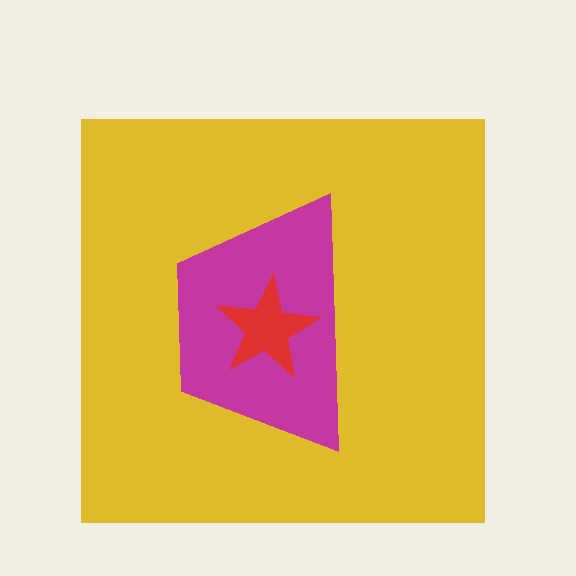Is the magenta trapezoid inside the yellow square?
Yes.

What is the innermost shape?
The red star.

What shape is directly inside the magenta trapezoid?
The red star.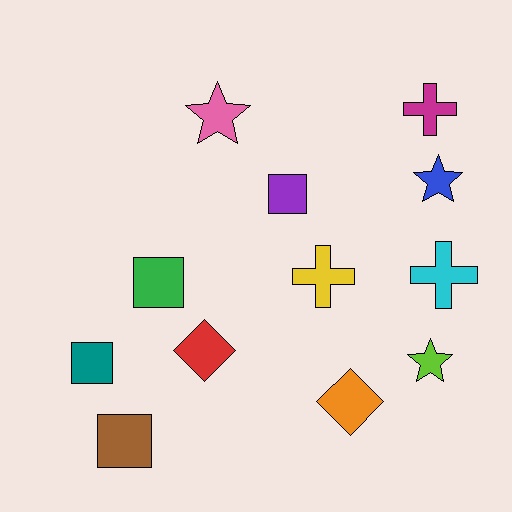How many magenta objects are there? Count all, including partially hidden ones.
There is 1 magenta object.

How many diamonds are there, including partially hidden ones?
There are 2 diamonds.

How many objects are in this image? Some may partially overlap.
There are 12 objects.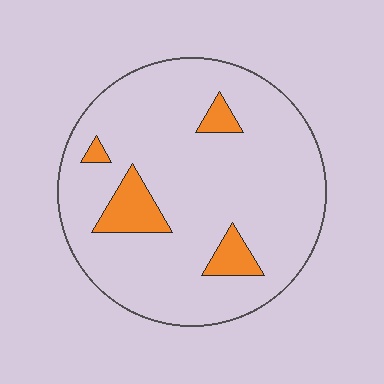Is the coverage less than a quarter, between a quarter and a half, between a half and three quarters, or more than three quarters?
Less than a quarter.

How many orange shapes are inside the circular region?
4.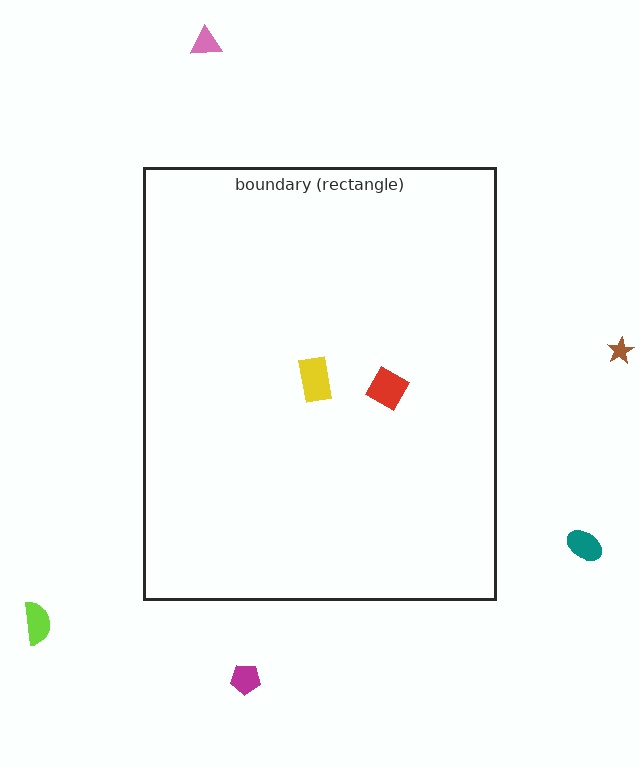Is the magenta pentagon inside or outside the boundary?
Outside.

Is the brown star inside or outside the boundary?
Outside.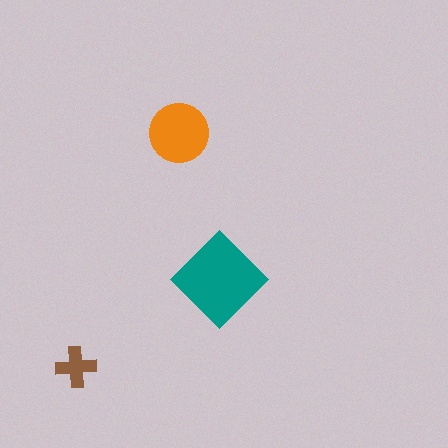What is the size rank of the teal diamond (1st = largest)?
1st.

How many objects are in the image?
There are 3 objects in the image.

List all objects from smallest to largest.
The brown cross, the orange circle, the teal diamond.